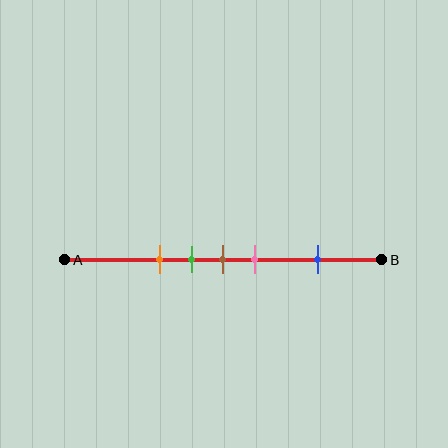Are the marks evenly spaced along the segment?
No, the marks are not evenly spaced.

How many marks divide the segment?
There are 5 marks dividing the segment.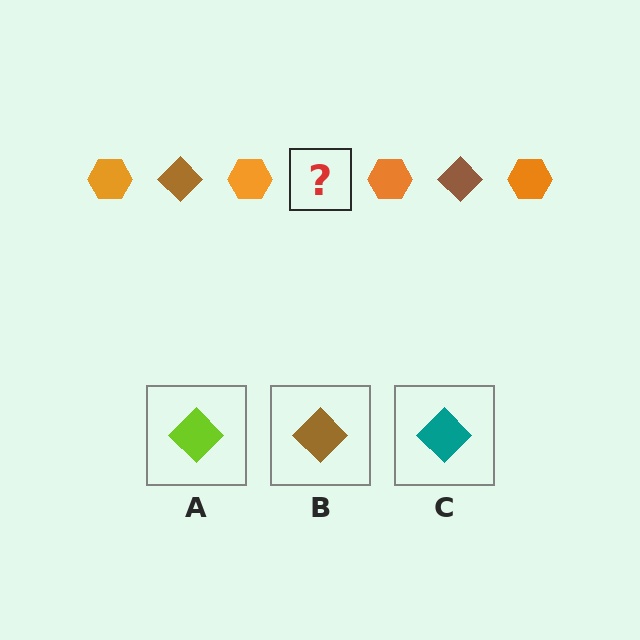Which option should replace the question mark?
Option B.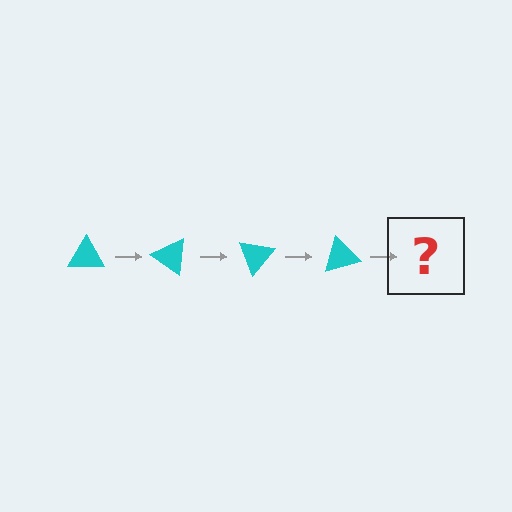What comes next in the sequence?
The next element should be a cyan triangle rotated 140 degrees.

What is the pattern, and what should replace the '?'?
The pattern is that the triangle rotates 35 degrees each step. The '?' should be a cyan triangle rotated 140 degrees.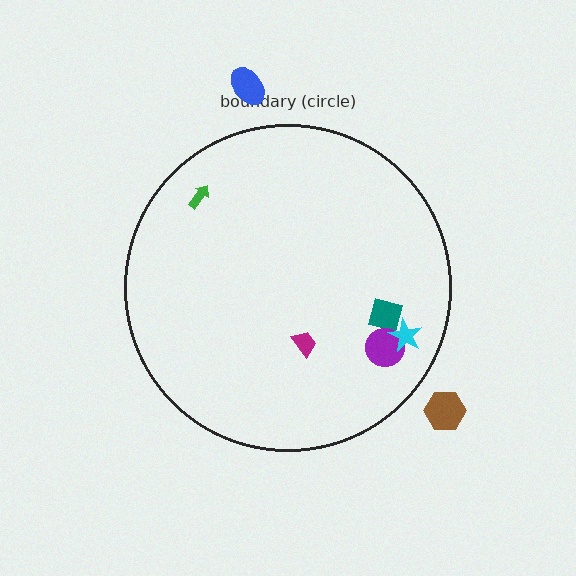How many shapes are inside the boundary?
5 inside, 2 outside.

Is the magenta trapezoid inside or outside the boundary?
Inside.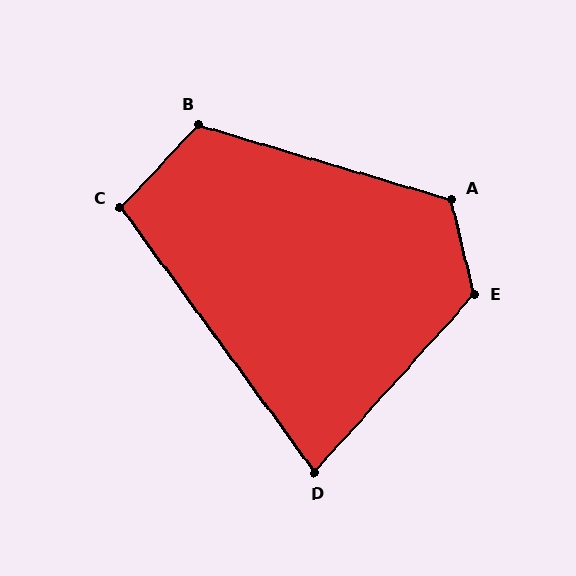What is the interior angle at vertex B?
Approximately 117 degrees (obtuse).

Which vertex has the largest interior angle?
E, at approximately 125 degrees.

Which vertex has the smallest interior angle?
D, at approximately 78 degrees.